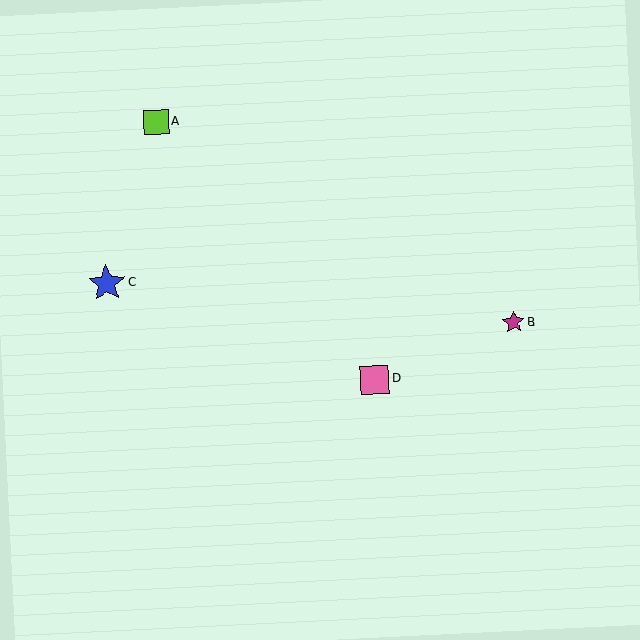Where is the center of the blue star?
The center of the blue star is at (107, 283).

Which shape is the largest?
The blue star (labeled C) is the largest.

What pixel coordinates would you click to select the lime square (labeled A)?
Click at (156, 122) to select the lime square A.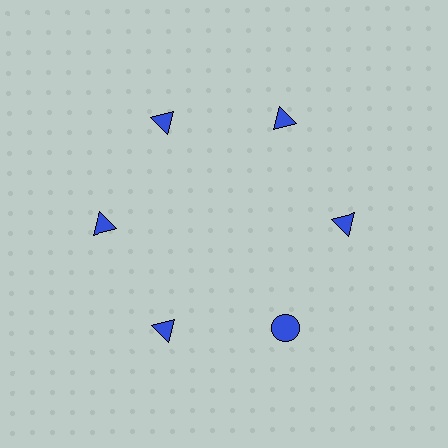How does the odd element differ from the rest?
It has a different shape: circle instead of triangle.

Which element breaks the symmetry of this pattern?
The blue circle at roughly the 5 o'clock position breaks the symmetry. All other shapes are blue triangles.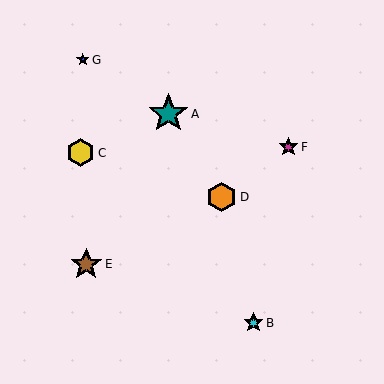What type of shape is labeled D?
Shape D is an orange hexagon.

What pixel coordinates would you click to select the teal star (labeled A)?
Click at (168, 114) to select the teal star A.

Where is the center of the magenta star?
The center of the magenta star is at (288, 147).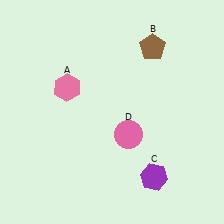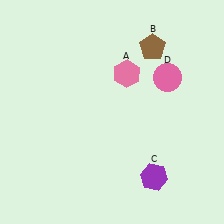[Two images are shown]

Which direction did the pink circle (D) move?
The pink circle (D) moved up.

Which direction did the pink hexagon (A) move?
The pink hexagon (A) moved right.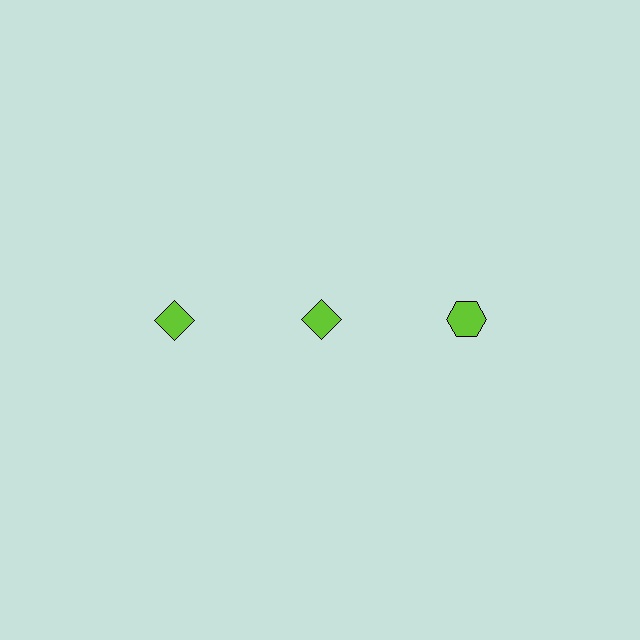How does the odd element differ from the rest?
It has a different shape: hexagon instead of diamond.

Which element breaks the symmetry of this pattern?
The lime hexagon in the top row, center column breaks the symmetry. All other shapes are lime diamonds.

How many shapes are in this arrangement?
There are 3 shapes arranged in a grid pattern.